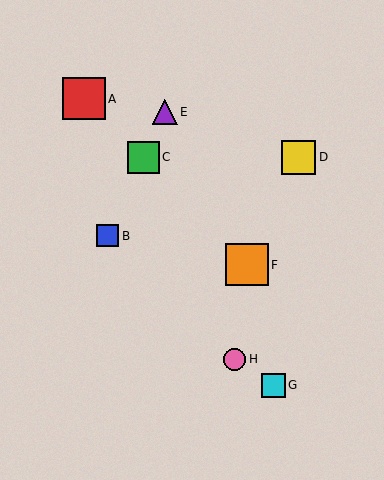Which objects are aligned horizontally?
Objects C, D are aligned horizontally.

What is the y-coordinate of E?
Object E is at y≈112.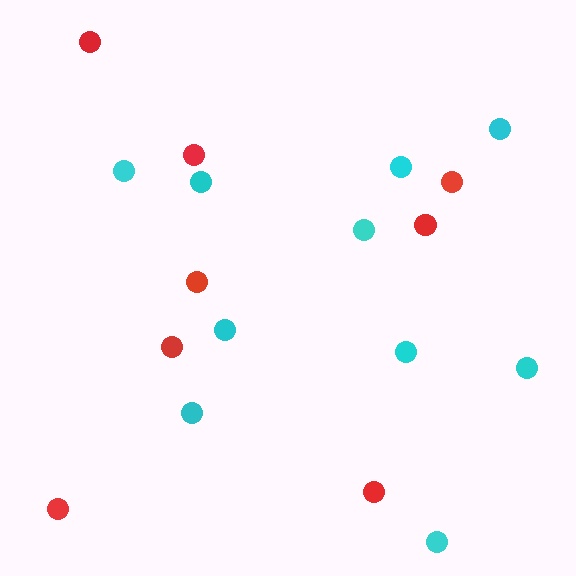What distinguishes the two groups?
There are 2 groups: one group of red circles (8) and one group of cyan circles (10).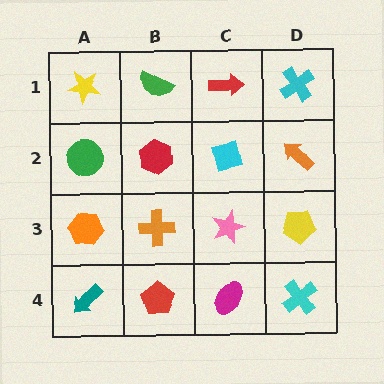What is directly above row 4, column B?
An orange cross.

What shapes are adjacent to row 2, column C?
A red arrow (row 1, column C), a pink star (row 3, column C), a red hexagon (row 2, column B), an orange arrow (row 2, column D).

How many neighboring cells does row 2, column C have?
4.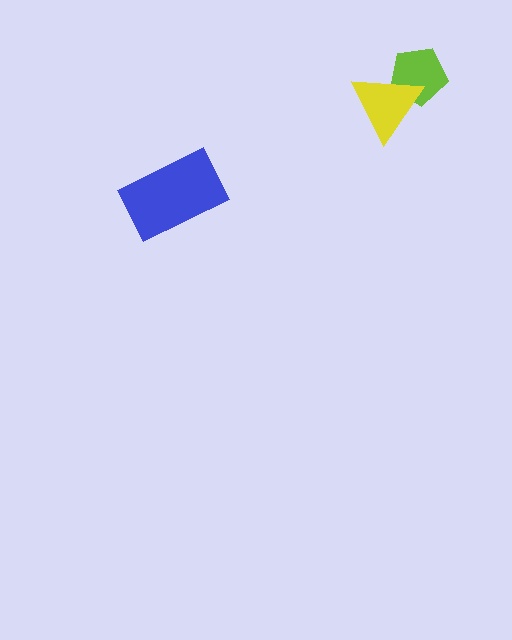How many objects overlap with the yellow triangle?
1 object overlaps with the yellow triangle.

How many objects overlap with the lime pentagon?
1 object overlaps with the lime pentagon.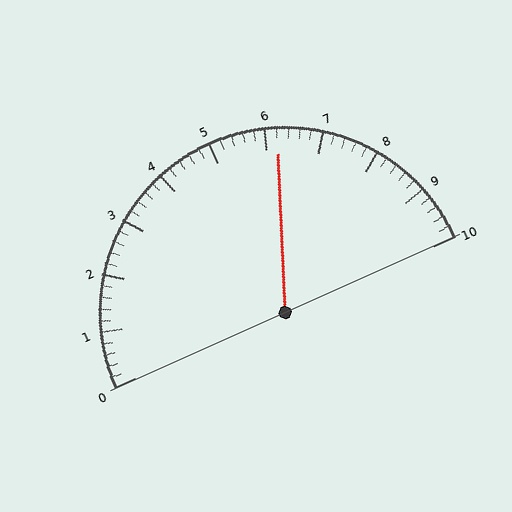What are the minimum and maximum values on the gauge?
The gauge ranges from 0 to 10.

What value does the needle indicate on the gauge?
The needle indicates approximately 6.2.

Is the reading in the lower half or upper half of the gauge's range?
The reading is in the upper half of the range (0 to 10).